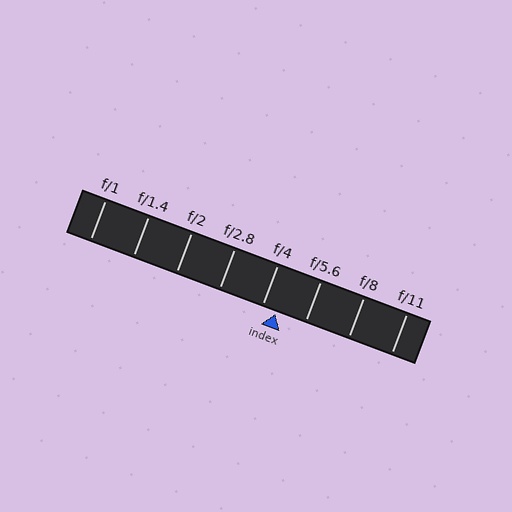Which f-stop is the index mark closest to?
The index mark is closest to f/4.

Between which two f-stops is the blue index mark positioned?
The index mark is between f/4 and f/5.6.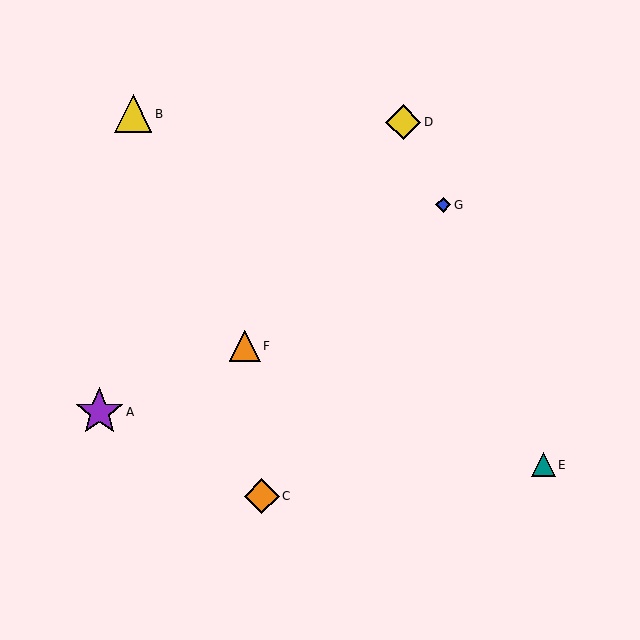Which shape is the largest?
The purple star (labeled A) is the largest.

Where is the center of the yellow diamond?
The center of the yellow diamond is at (403, 122).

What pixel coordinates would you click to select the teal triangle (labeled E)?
Click at (543, 465) to select the teal triangle E.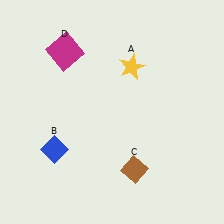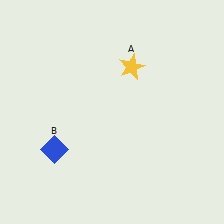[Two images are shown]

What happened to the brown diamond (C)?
The brown diamond (C) was removed in Image 2. It was in the bottom-right area of Image 1.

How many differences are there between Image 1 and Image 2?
There are 2 differences between the two images.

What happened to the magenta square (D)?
The magenta square (D) was removed in Image 2. It was in the top-left area of Image 1.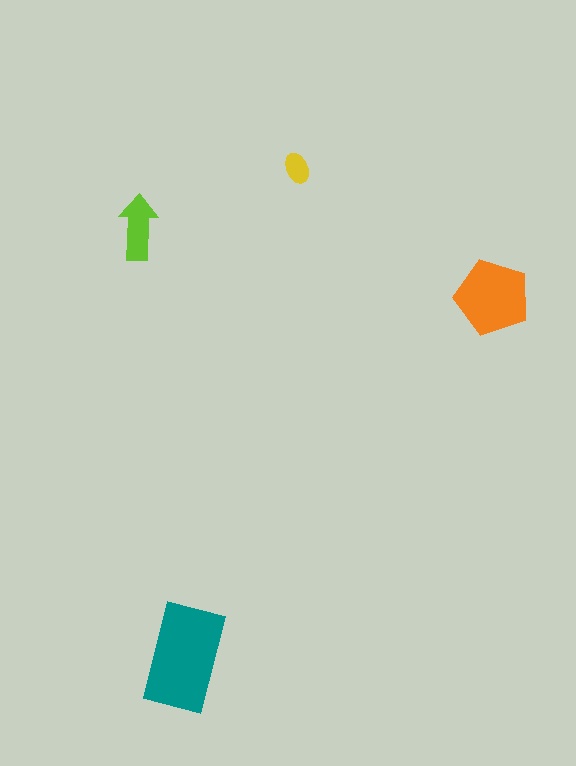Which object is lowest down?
The teal rectangle is bottommost.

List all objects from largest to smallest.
The teal rectangle, the orange pentagon, the lime arrow, the yellow ellipse.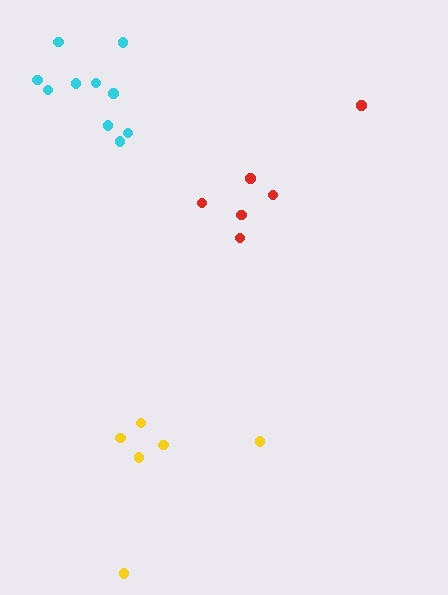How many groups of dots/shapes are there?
There are 3 groups.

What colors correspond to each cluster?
The clusters are colored: yellow, cyan, red.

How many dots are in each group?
Group 1: 6 dots, Group 2: 10 dots, Group 3: 6 dots (22 total).